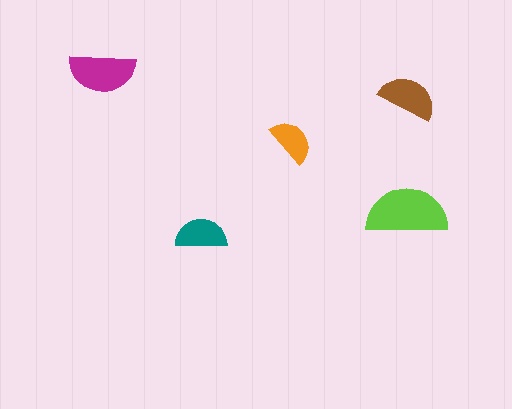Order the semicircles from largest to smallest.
the lime one, the magenta one, the brown one, the teal one, the orange one.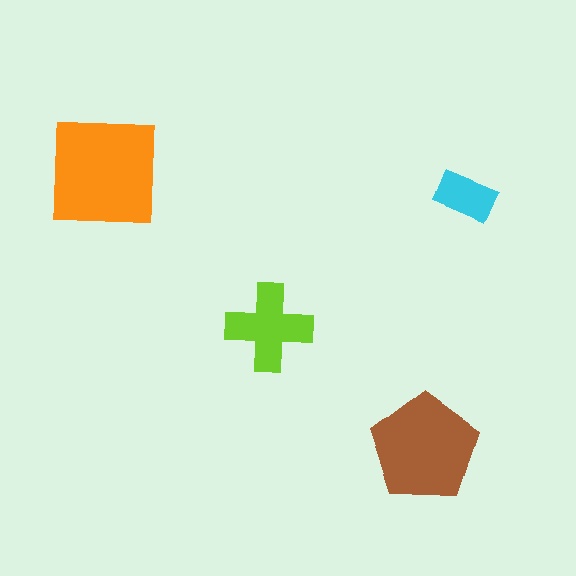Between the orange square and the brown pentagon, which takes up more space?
The orange square.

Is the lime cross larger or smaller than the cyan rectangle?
Larger.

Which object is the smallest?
The cyan rectangle.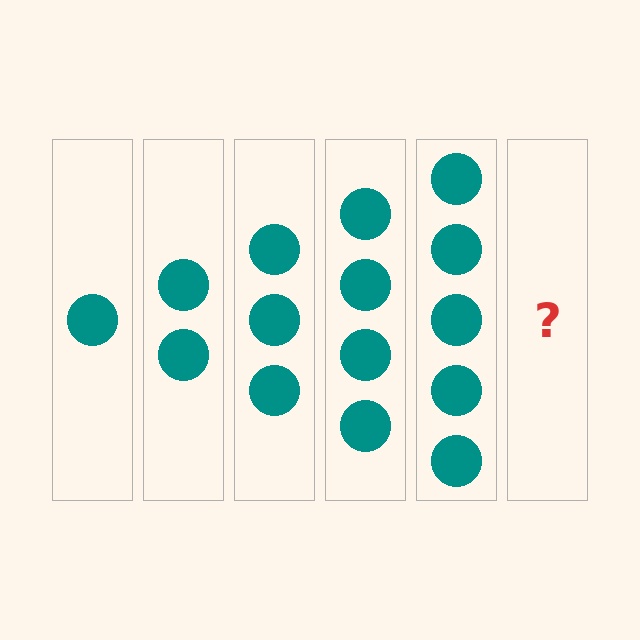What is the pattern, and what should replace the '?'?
The pattern is that each step adds one more circle. The '?' should be 6 circles.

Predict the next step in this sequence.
The next step is 6 circles.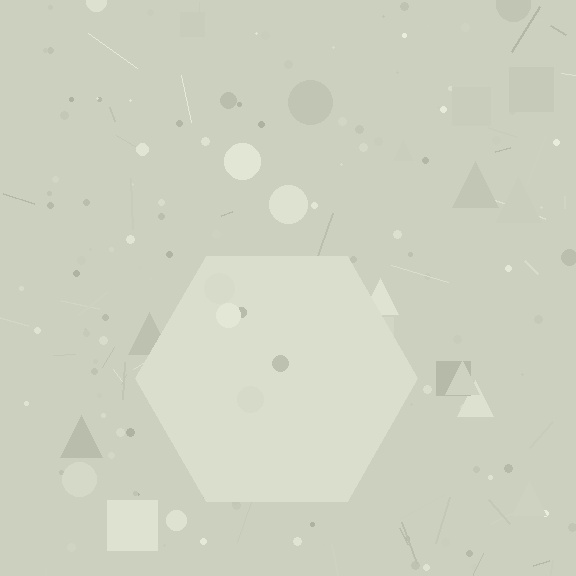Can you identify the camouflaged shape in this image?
The camouflaged shape is a hexagon.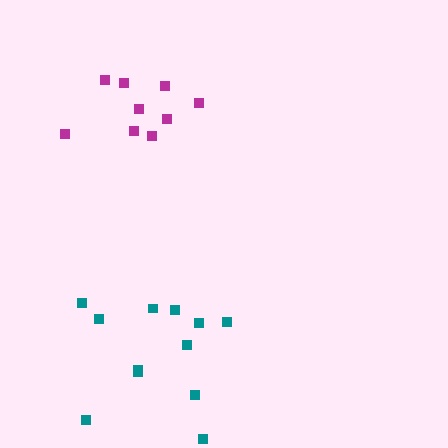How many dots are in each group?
Group 1: 9 dots, Group 2: 12 dots (21 total).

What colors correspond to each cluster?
The clusters are colored: magenta, teal.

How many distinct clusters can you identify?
There are 2 distinct clusters.